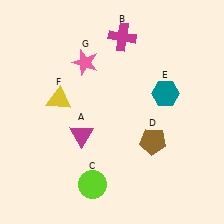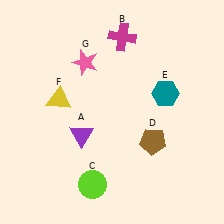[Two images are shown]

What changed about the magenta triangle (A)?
In Image 1, A is magenta. In Image 2, it changed to purple.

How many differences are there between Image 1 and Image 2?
There is 1 difference between the two images.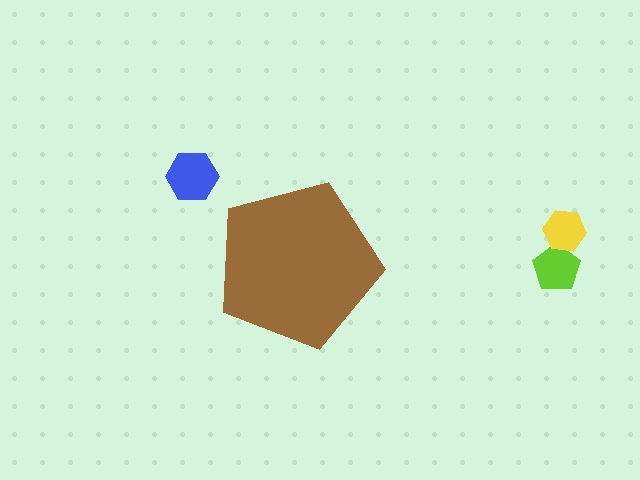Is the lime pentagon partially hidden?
No, the lime pentagon is fully visible.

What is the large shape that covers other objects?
A brown pentagon.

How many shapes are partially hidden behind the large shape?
0 shapes are partially hidden.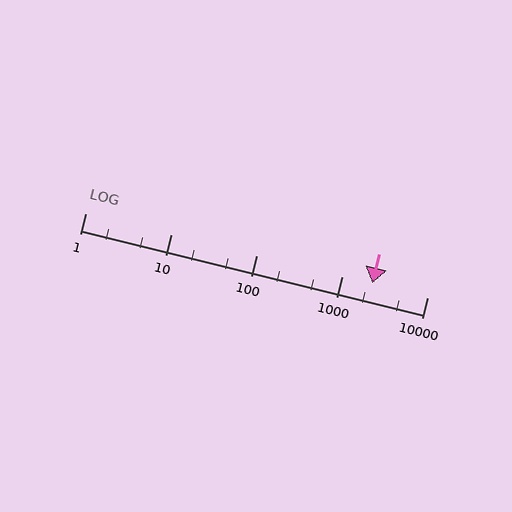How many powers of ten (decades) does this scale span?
The scale spans 4 decades, from 1 to 10000.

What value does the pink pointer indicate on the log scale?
The pointer indicates approximately 2300.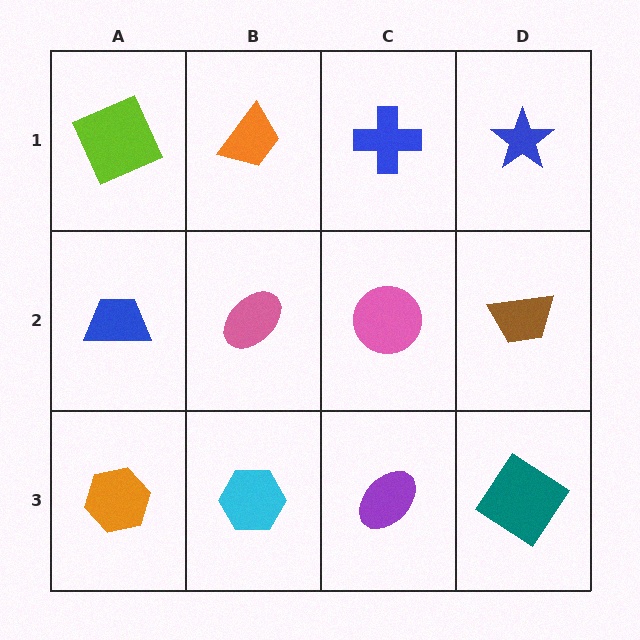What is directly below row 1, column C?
A pink circle.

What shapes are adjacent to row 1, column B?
A pink ellipse (row 2, column B), a lime square (row 1, column A), a blue cross (row 1, column C).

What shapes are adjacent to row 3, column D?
A brown trapezoid (row 2, column D), a purple ellipse (row 3, column C).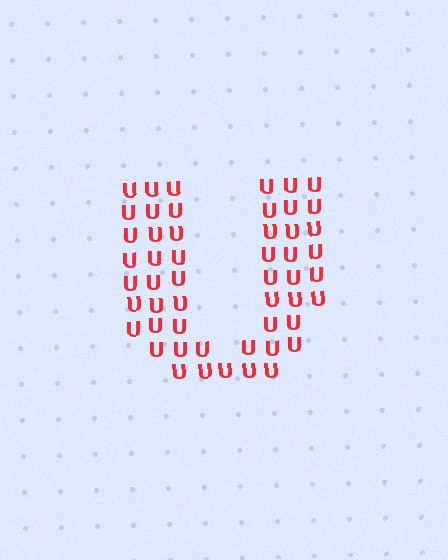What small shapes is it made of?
It is made of small letter U's.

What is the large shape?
The large shape is the letter U.